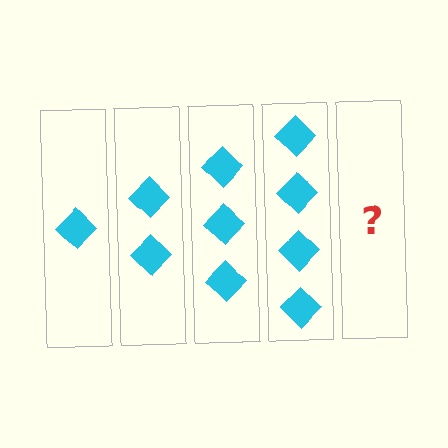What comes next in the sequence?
The next element should be 5 diamonds.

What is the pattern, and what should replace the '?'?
The pattern is that each step adds one more diamond. The '?' should be 5 diamonds.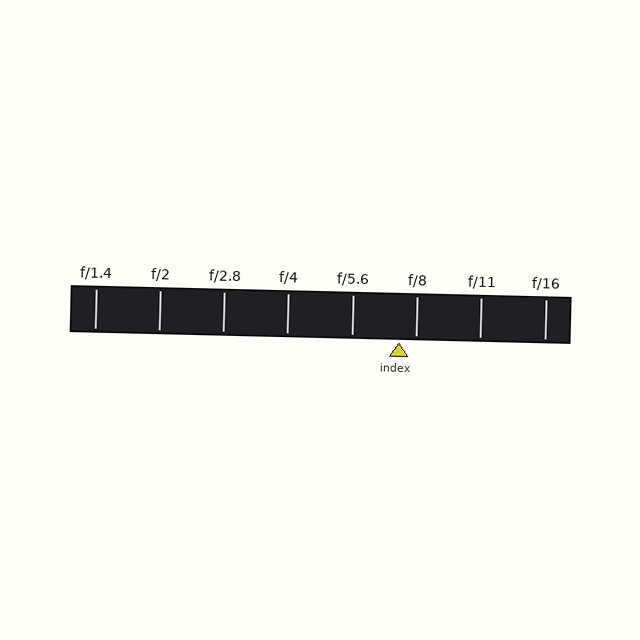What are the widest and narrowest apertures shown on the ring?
The widest aperture shown is f/1.4 and the narrowest is f/16.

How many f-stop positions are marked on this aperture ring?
There are 8 f-stop positions marked.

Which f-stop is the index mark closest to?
The index mark is closest to f/8.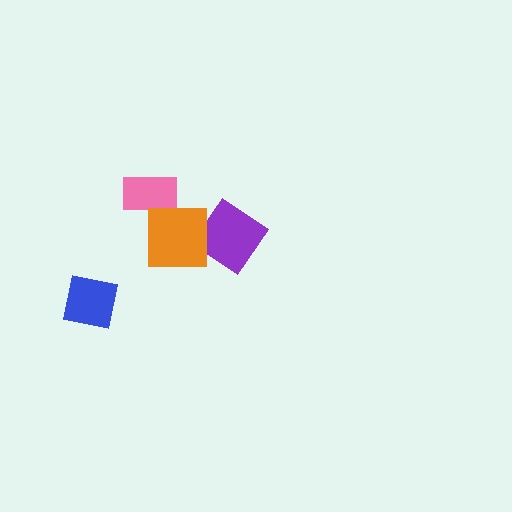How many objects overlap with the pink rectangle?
0 objects overlap with the pink rectangle.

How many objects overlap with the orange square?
1 object overlaps with the orange square.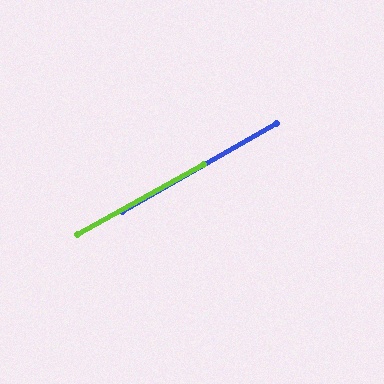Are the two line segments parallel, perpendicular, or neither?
Parallel — their directions differ by only 0.5°.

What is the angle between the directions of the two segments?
Approximately 0 degrees.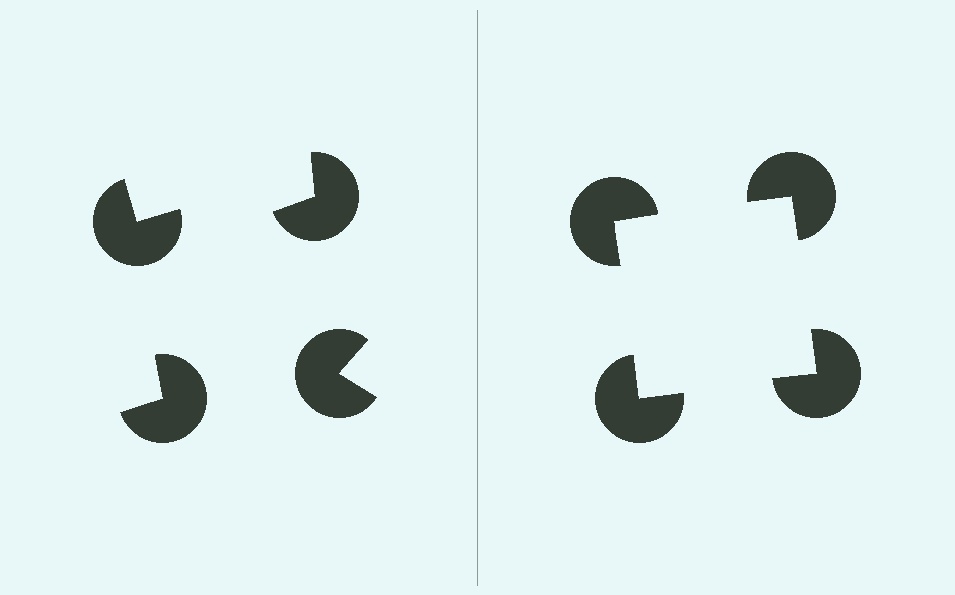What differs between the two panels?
The pac-man discs are positioned identically on both sides; only the wedge orientations differ. On the right they align to a square; on the left they are misaligned.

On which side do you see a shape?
An illusory square appears on the right side. On the left side the wedge cuts are rotated, so no coherent shape forms.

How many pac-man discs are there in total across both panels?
8 — 4 on each side.